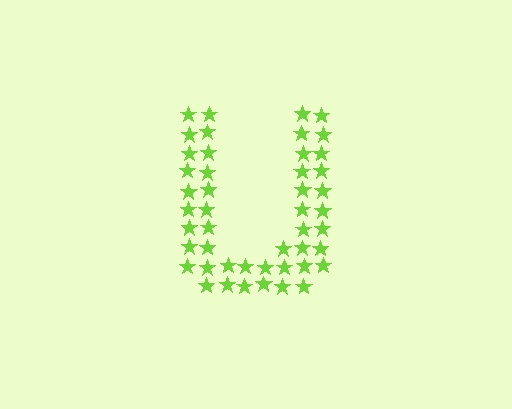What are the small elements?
The small elements are stars.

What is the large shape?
The large shape is the letter U.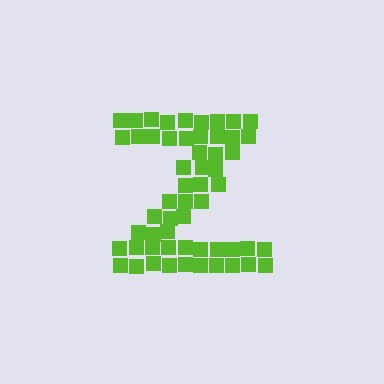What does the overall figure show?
The overall figure shows the letter Z.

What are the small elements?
The small elements are squares.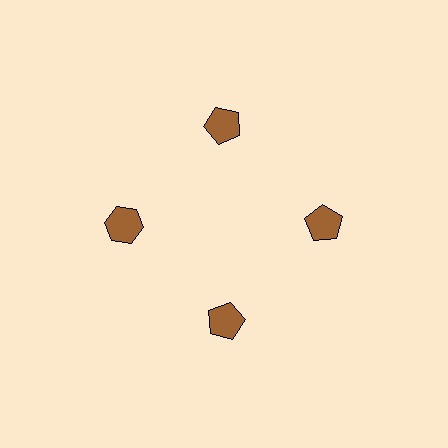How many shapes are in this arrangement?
There are 4 shapes arranged in a ring pattern.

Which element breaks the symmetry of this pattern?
The brown hexagon at roughly the 9 o'clock position breaks the symmetry. All other shapes are brown pentagons.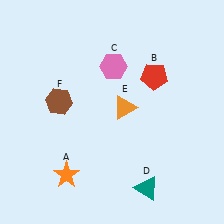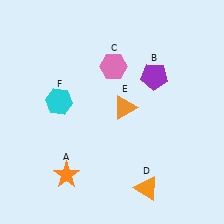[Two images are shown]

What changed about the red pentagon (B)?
In Image 1, B is red. In Image 2, it changed to purple.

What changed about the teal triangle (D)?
In Image 1, D is teal. In Image 2, it changed to orange.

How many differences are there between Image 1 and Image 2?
There are 3 differences between the two images.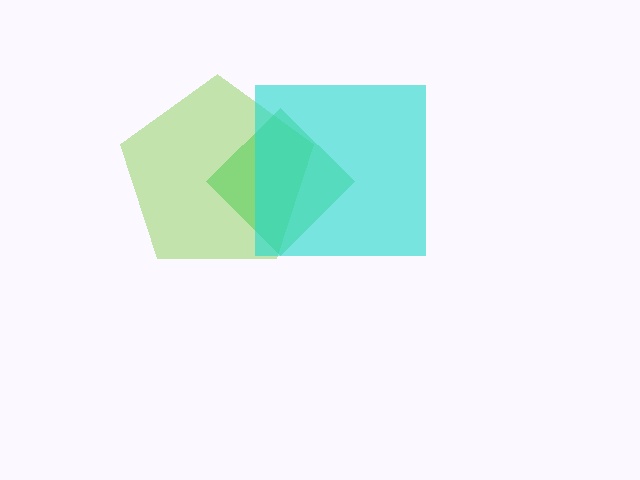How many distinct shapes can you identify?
There are 3 distinct shapes: a lime pentagon, a green diamond, a cyan square.